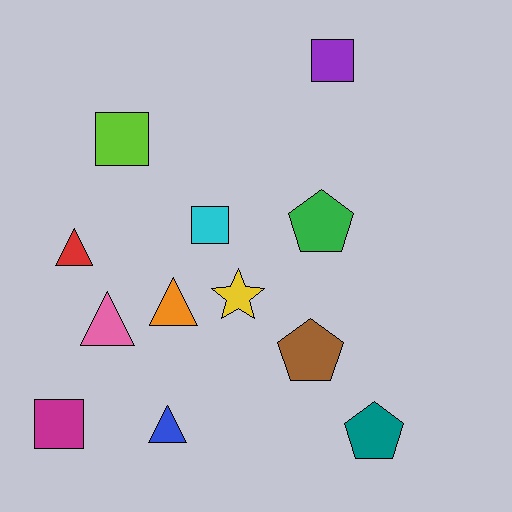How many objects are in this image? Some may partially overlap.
There are 12 objects.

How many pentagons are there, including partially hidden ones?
There are 3 pentagons.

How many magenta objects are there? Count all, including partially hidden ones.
There is 1 magenta object.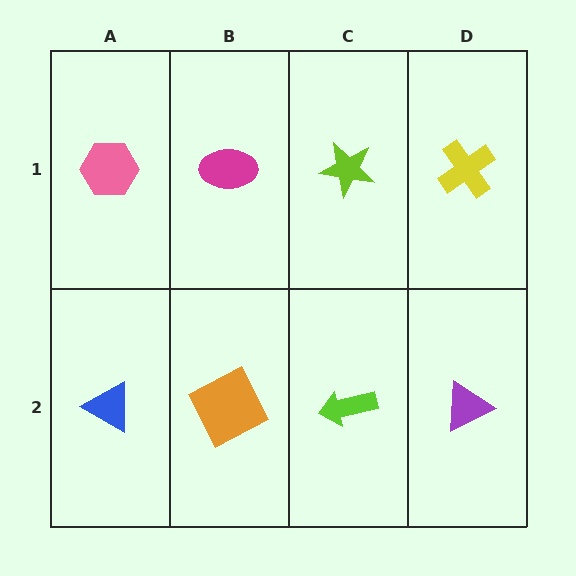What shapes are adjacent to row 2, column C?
A lime star (row 1, column C), an orange square (row 2, column B), a purple triangle (row 2, column D).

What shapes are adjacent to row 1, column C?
A lime arrow (row 2, column C), a magenta ellipse (row 1, column B), a yellow cross (row 1, column D).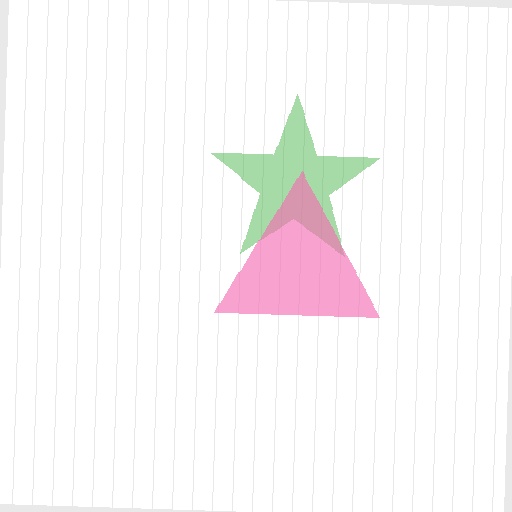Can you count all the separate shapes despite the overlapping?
Yes, there are 2 separate shapes.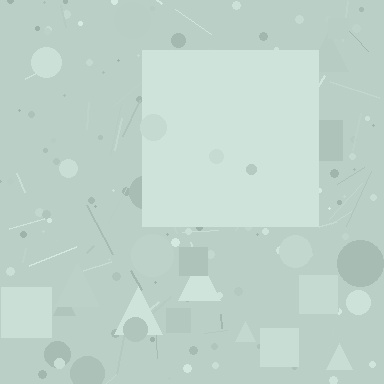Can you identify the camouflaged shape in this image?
The camouflaged shape is a square.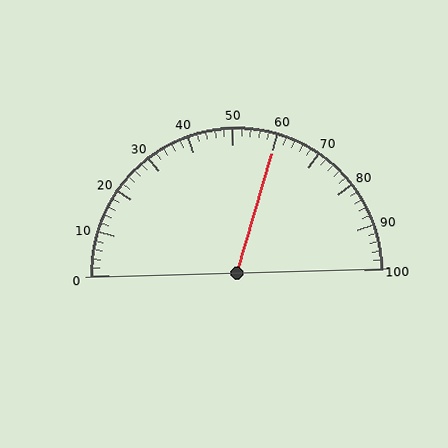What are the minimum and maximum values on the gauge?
The gauge ranges from 0 to 100.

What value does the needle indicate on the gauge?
The needle indicates approximately 60.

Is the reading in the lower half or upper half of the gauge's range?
The reading is in the upper half of the range (0 to 100).